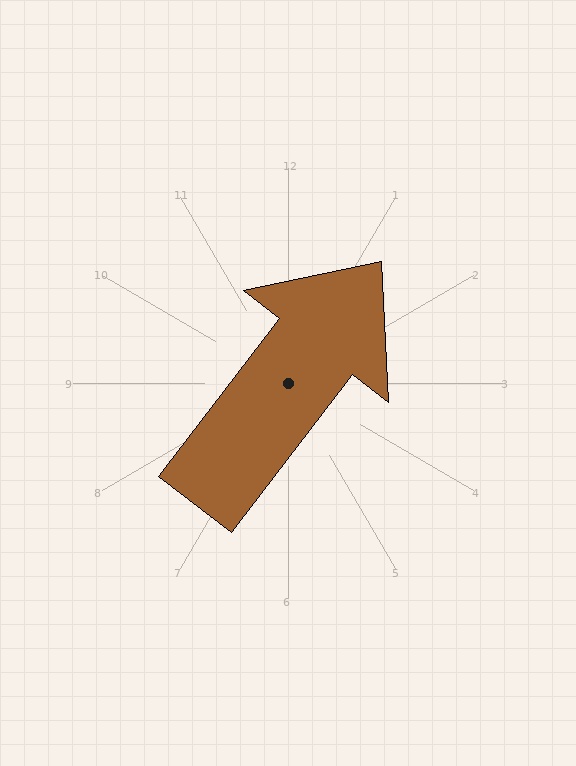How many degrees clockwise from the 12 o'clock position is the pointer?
Approximately 38 degrees.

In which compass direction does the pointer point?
Northeast.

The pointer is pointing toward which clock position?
Roughly 1 o'clock.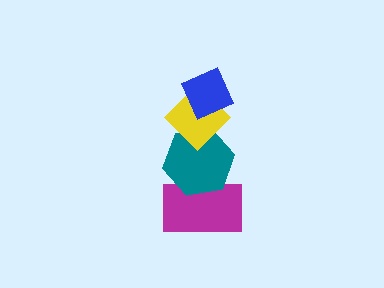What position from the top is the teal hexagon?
The teal hexagon is 3rd from the top.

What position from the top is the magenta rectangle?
The magenta rectangle is 4th from the top.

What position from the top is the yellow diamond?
The yellow diamond is 2nd from the top.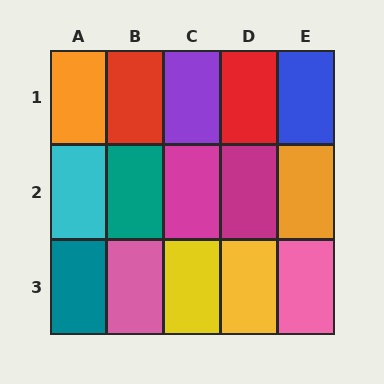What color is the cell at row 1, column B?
Red.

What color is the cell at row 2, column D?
Magenta.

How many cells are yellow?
2 cells are yellow.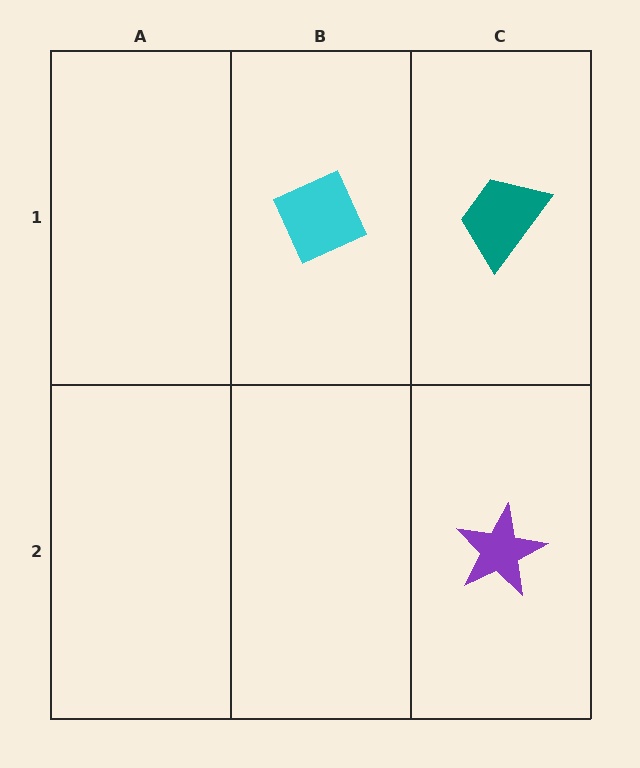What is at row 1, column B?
A cyan diamond.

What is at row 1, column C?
A teal trapezoid.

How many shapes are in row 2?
1 shape.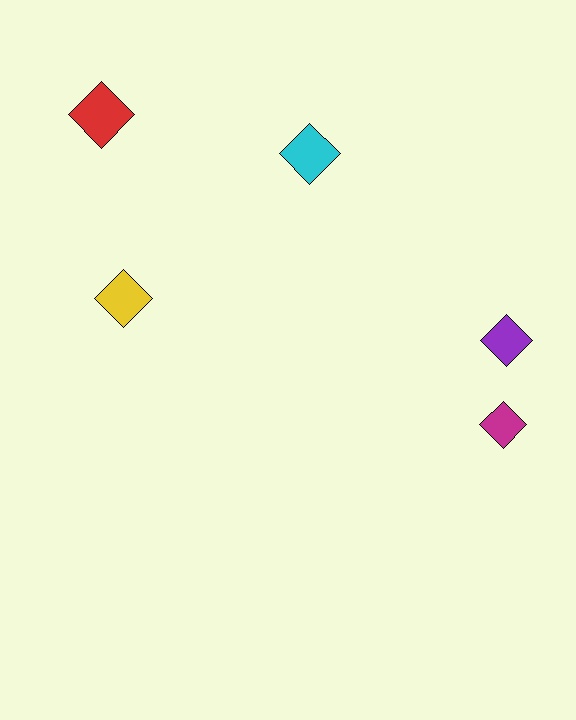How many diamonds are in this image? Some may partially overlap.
There are 5 diamonds.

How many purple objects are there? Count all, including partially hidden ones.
There is 1 purple object.